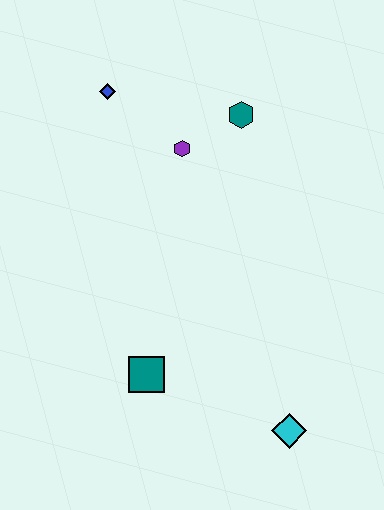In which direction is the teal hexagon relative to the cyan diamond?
The teal hexagon is above the cyan diamond.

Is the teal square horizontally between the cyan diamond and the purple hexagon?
No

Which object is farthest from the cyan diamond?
The blue diamond is farthest from the cyan diamond.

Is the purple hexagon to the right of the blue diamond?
Yes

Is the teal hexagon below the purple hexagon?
No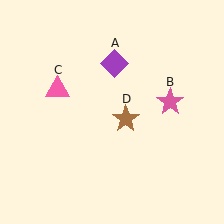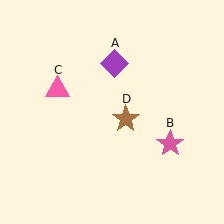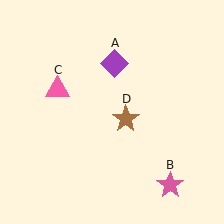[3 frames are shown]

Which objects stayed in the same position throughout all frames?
Purple diamond (object A) and pink triangle (object C) and brown star (object D) remained stationary.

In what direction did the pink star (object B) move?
The pink star (object B) moved down.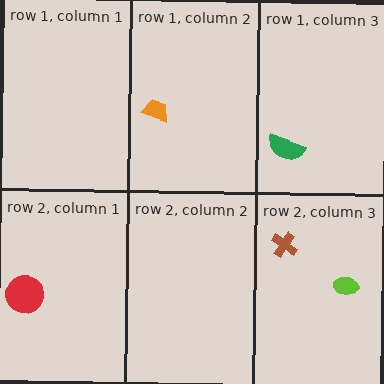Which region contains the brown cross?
The row 2, column 3 region.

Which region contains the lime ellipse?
The row 2, column 3 region.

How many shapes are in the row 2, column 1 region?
1.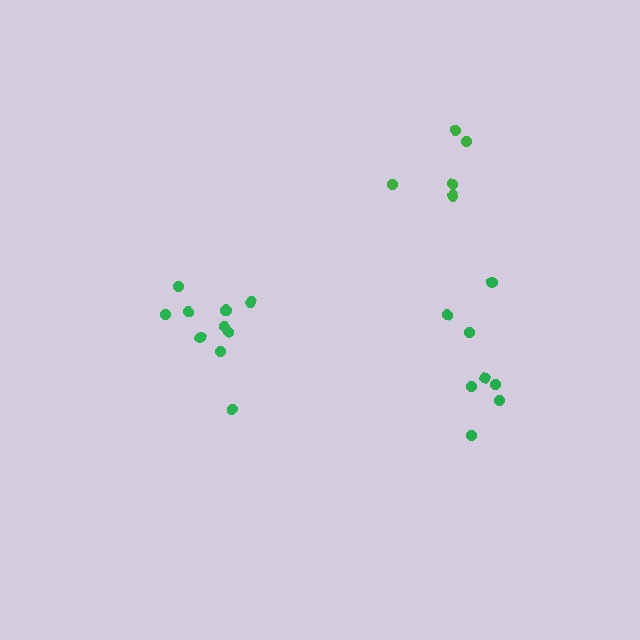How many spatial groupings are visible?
There are 3 spatial groupings.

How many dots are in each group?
Group 1: 5 dots, Group 2: 11 dots, Group 3: 8 dots (24 total).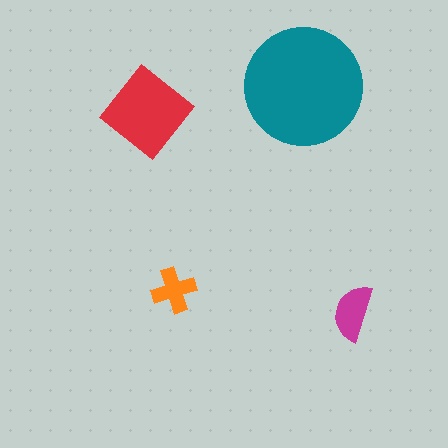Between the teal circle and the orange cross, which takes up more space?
The teal circle.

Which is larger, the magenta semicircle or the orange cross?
The magenta semicircle.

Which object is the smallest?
The orange cross.